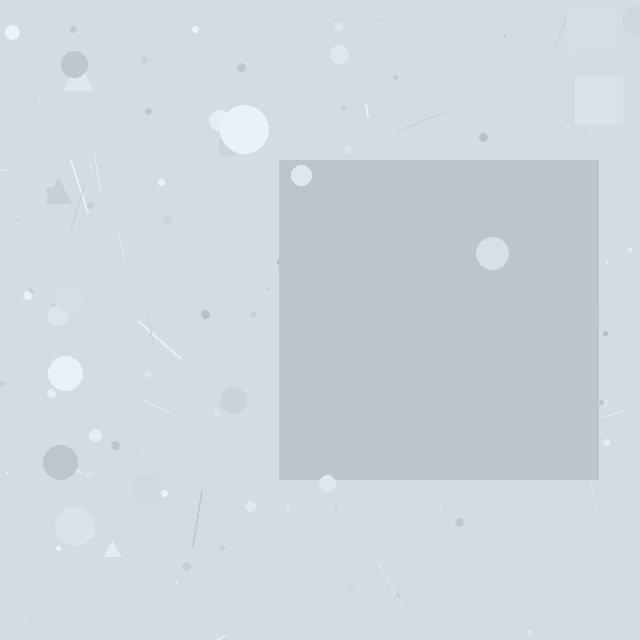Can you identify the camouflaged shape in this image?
The camouflaged shape is a square.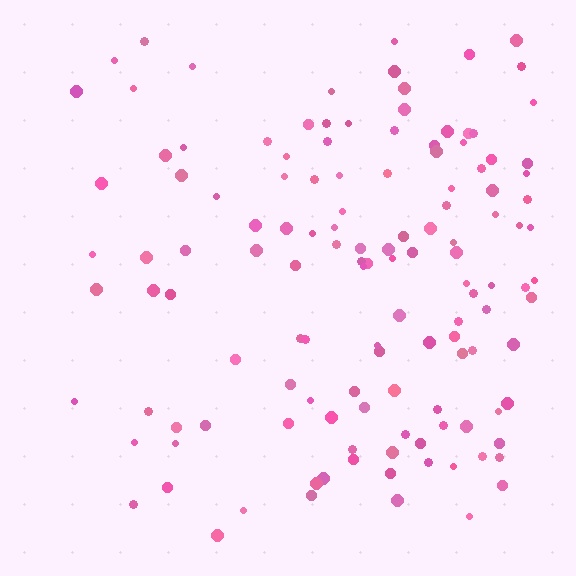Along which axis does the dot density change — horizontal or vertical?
Horizontal.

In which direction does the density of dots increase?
From left to right, with the right side densest.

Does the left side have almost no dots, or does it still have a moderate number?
Still a moderate number, just noticeably fewer than the right.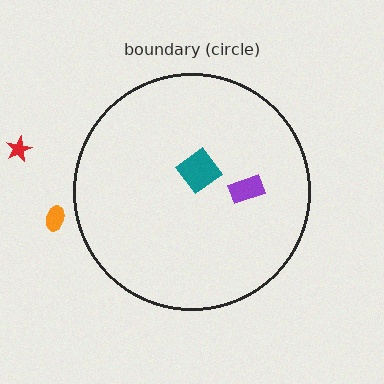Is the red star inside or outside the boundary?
Outside.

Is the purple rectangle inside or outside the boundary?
Inside.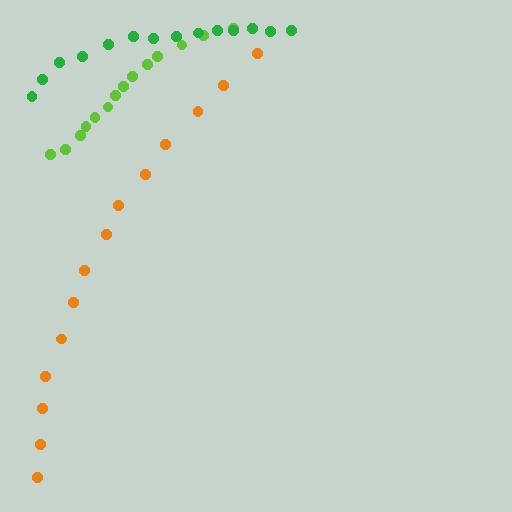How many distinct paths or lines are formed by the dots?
There are 3 distinct paths.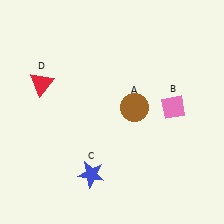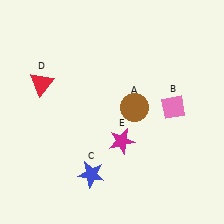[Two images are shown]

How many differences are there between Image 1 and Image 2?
There is 1 difference between the two images.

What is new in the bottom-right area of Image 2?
A magenta star (E) was added in the bottom-right area of Image 2.